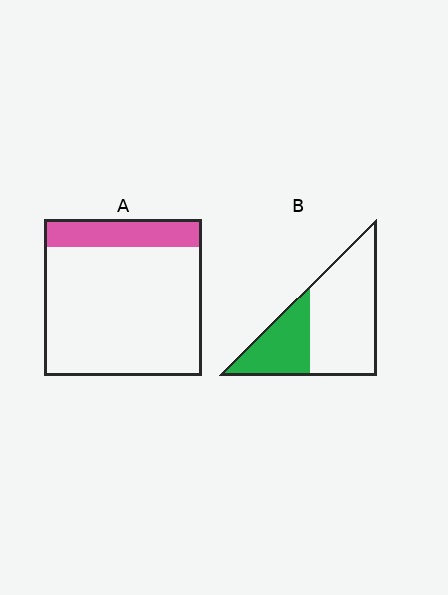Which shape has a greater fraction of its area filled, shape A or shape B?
Shape B.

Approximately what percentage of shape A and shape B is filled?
A is approximately 20% and B is approximately 35%.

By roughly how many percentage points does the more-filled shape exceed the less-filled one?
By roughly 15 percentage points (B over A).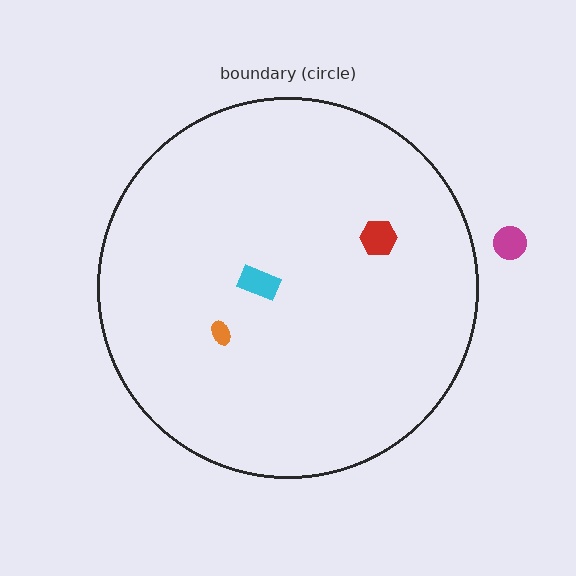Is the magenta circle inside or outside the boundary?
Outside.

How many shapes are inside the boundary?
3 inside, 1 outside.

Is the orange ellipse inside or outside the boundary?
Inside.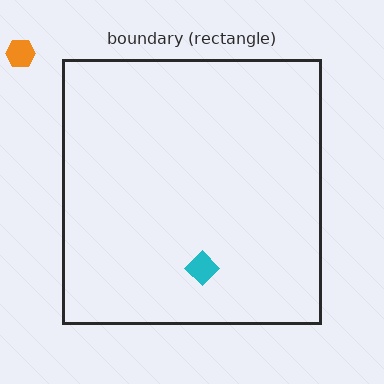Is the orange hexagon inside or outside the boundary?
Outside.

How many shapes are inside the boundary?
1 inside, 1 outside.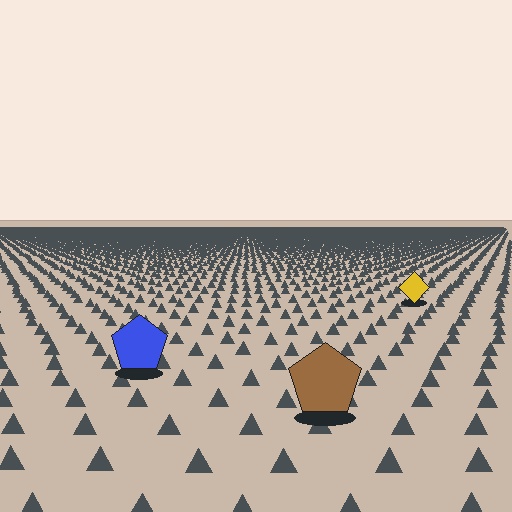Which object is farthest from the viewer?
The yellow diamond is farthest from the viewer. It appears smaller and the ground texture around it is denser.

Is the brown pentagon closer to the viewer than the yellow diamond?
Yes. The brown pentagon is closer — you can tell from the texture gradient: the ground texture is coarser near it.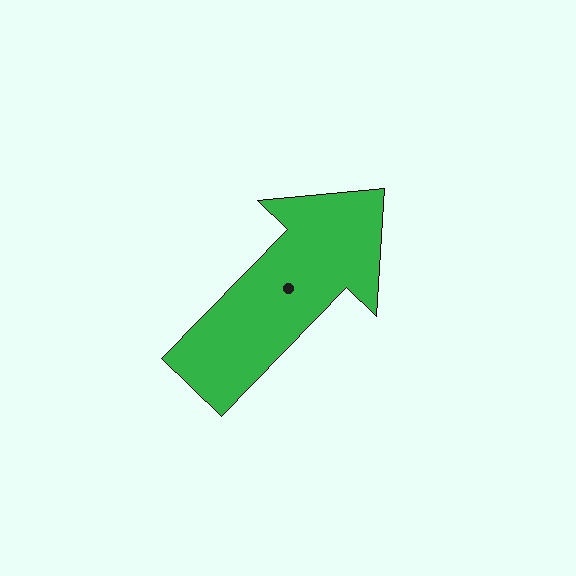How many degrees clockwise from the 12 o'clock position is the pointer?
Approximately 44 degrees.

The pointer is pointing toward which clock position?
Roughly 1 o'clock.